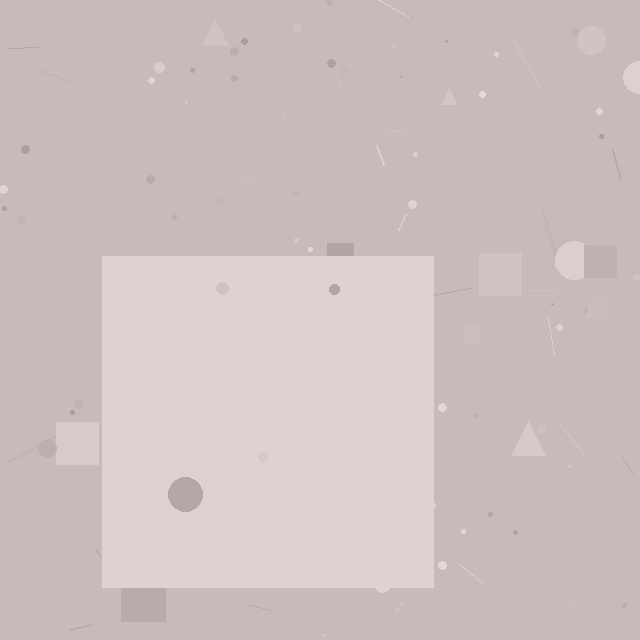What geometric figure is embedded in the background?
A square is embedded in the background.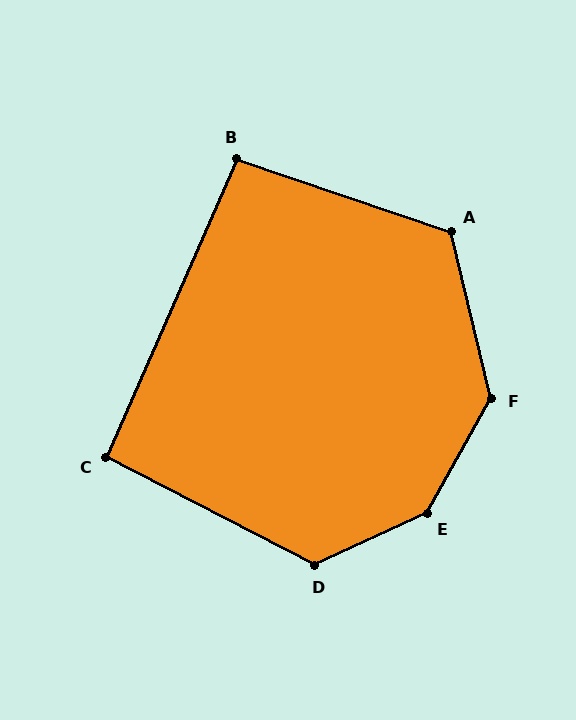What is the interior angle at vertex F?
Approximately 137 degrees (obtuse).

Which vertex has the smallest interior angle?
C, at approximately 93 degrees.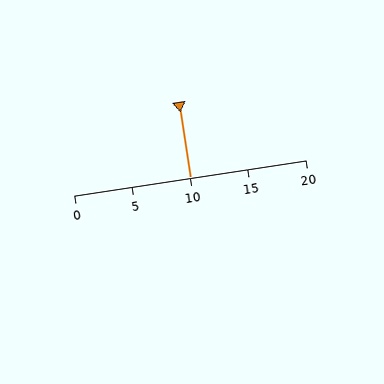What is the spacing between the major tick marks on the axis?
The major ticks are spaced 5 apart.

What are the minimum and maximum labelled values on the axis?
The axis runs from 0 to 20.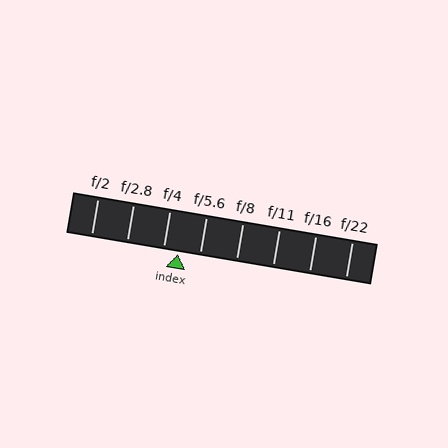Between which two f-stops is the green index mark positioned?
The index mark is between f/4 and f/5.6.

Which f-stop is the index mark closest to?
The index mark is closest to f/4.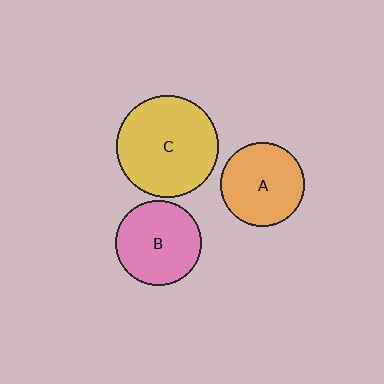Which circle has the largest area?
Circle C (yellow).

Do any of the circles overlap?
No, none of the circles overlap.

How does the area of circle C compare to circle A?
Approximately 1.5 times.